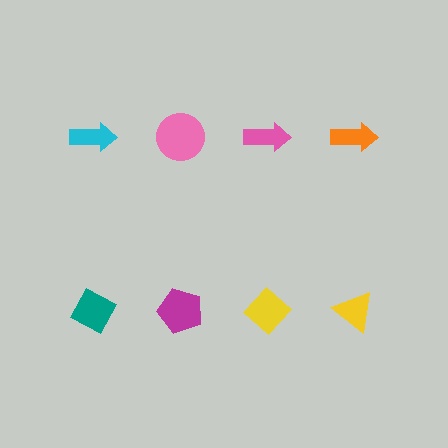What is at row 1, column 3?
A pink arrow.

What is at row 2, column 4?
A yellow triangle.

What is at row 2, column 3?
A yellow diamond.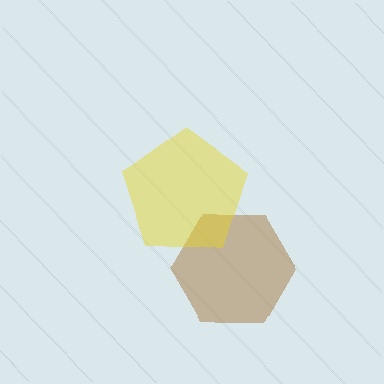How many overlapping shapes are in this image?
There are 2 overlapping shapes in the image.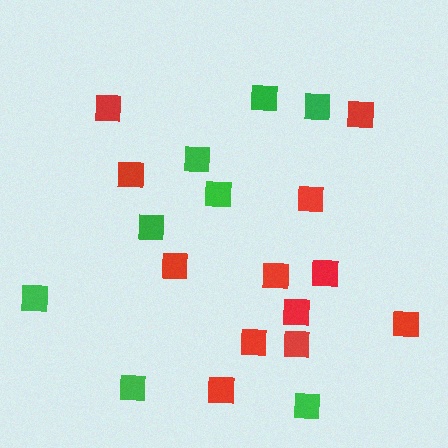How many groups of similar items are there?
There are 2 groups: one group of red squares (12) and one group of green squares (8).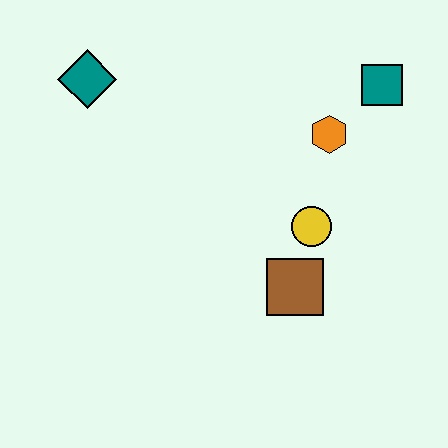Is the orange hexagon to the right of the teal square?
No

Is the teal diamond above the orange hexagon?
Yes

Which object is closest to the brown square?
The yellow circle is closest to the brown square.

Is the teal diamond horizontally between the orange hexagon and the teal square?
No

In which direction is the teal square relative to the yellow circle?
The teal square is above the yellow circle.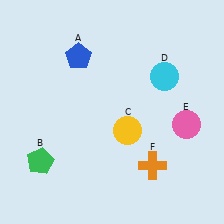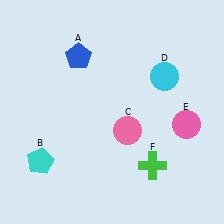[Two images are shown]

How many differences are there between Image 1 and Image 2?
There are 3 differences between the two images.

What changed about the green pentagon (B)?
In Image 1, B is green. In Image 2, it changed to cyan.